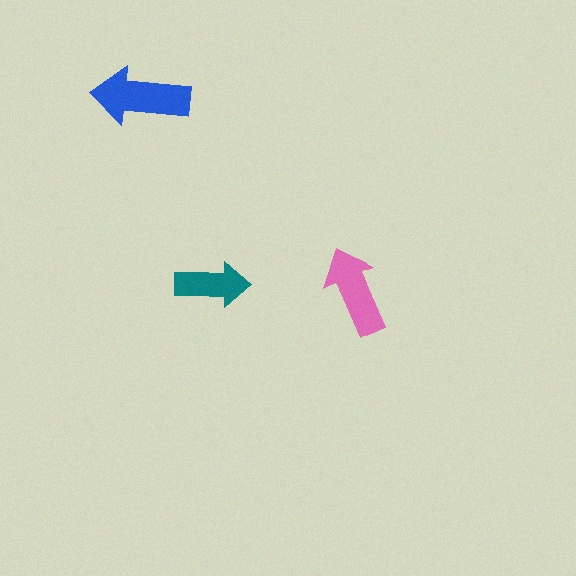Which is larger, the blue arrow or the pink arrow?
The blue one.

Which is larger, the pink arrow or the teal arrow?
The pink one.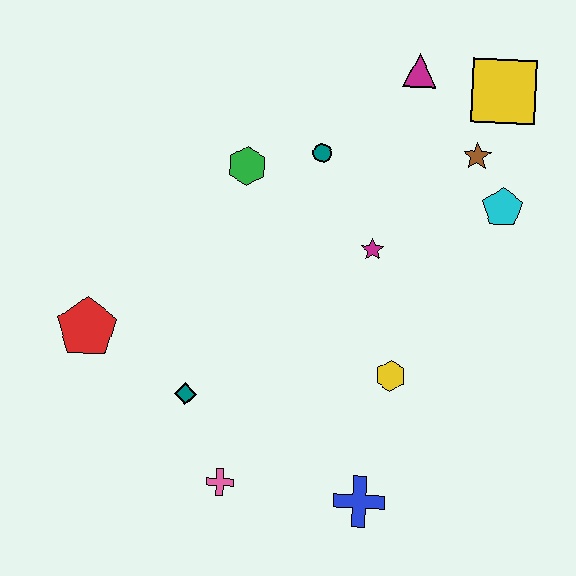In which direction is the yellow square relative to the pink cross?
The yellow square is above the pink cross.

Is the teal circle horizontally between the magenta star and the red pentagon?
Yes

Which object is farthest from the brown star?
The red pentagon is farthest from the brown star.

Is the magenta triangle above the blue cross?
Yes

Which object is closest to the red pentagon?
The teal diamond is closest to the red pentagon.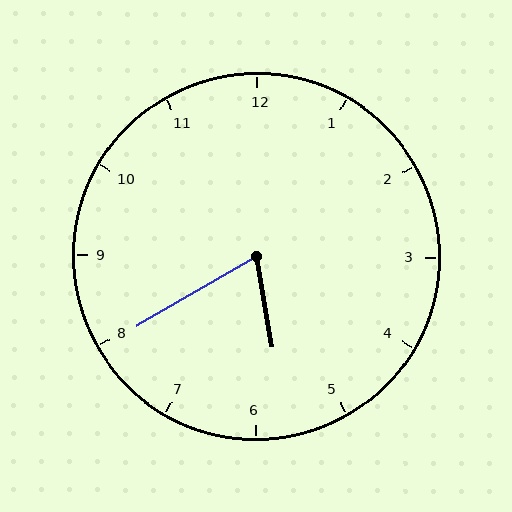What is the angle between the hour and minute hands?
Approximately 70 degrees.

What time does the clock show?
5:40.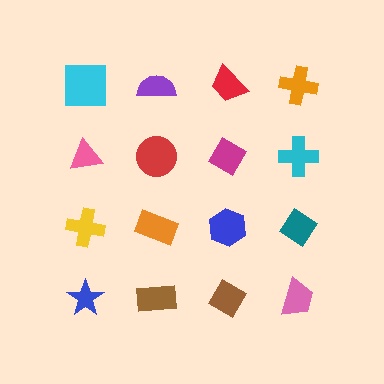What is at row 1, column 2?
A purple semicircle.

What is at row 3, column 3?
A blue hexagon.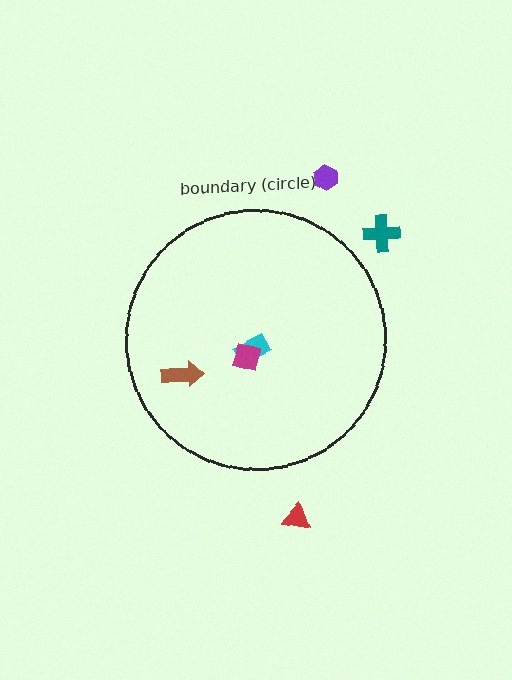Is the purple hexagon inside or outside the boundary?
Outside.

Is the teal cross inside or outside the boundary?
Outside.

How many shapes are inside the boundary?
3 inside, 3 outside.